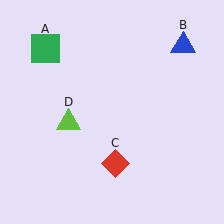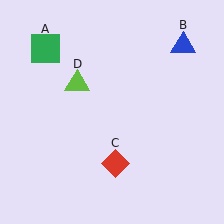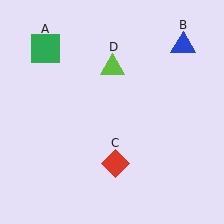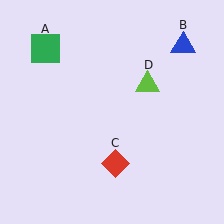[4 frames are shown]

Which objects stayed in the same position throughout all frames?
Green square (object A) and blue triangle (object B) and red diamond (object C) remained stationary.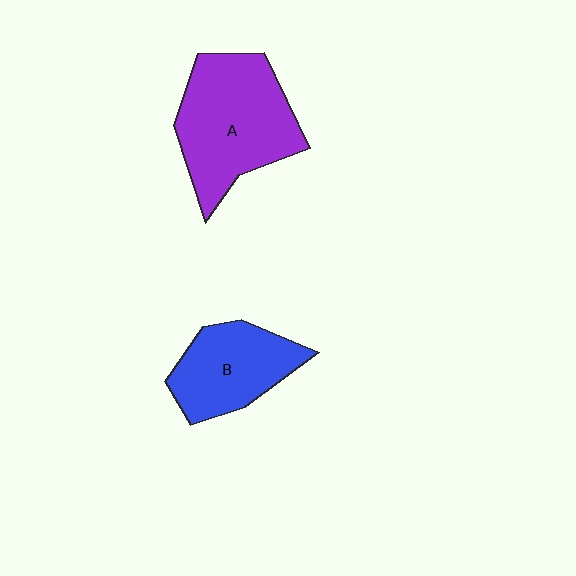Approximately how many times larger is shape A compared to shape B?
Approximately 1.5 times.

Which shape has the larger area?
Shape A (purple).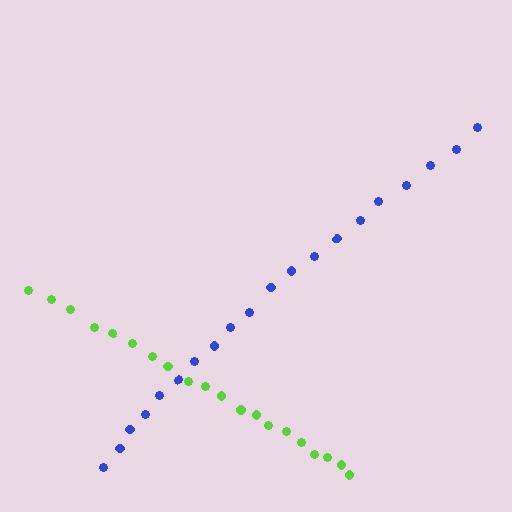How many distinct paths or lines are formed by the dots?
There are 2 distinct paths.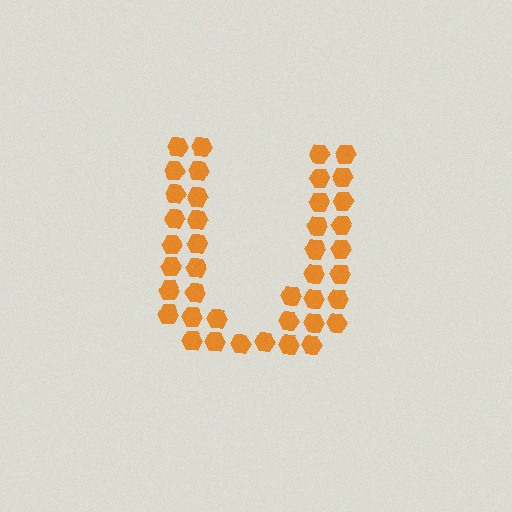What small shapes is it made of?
It is made of small hexagons.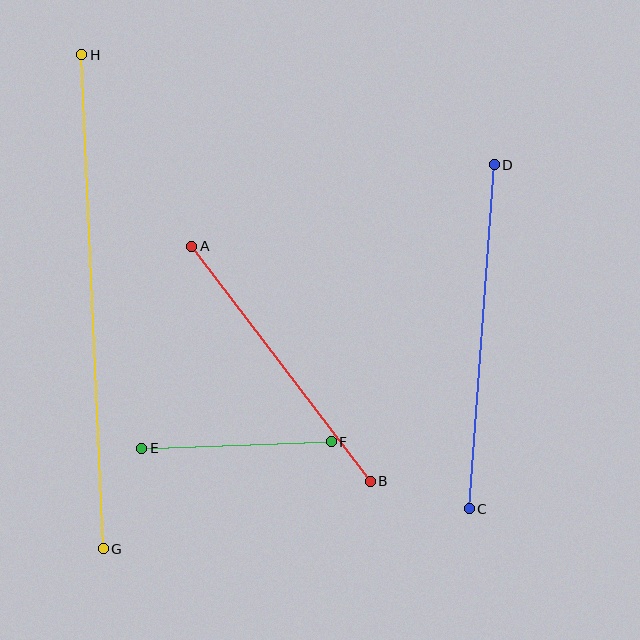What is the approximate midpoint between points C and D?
The midpoint is at approximately (482, 337) pixels.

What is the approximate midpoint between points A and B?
The midpoint is at approximately (281, 364) pixels.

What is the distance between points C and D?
The distance is approximately 345 pixels.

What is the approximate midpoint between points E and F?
The midpoint is at approximately (236, 445) pixels.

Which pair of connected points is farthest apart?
Points G and H are farthest apart.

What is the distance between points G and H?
The distance is approximately 494 pixels.